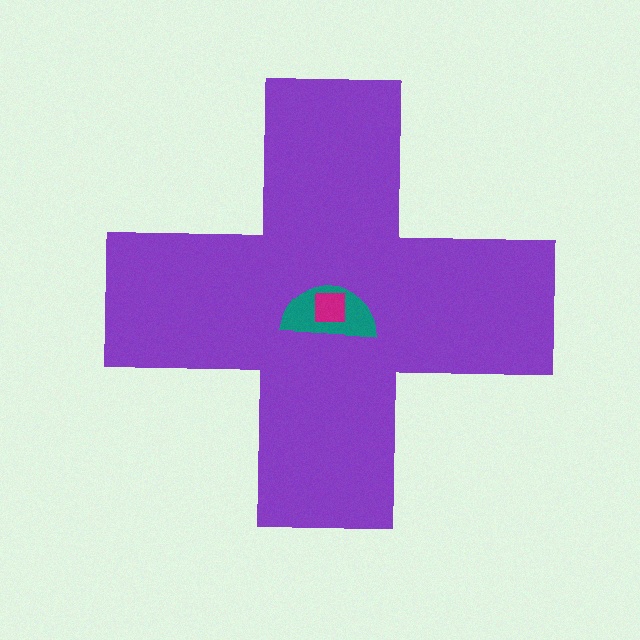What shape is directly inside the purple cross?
The teal semicircle.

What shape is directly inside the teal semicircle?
The magenta square.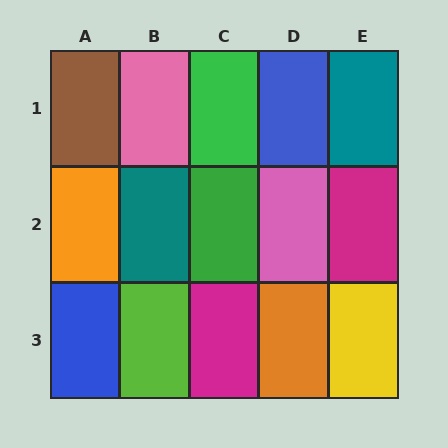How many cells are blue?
2 cells are blue.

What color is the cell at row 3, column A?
Blue.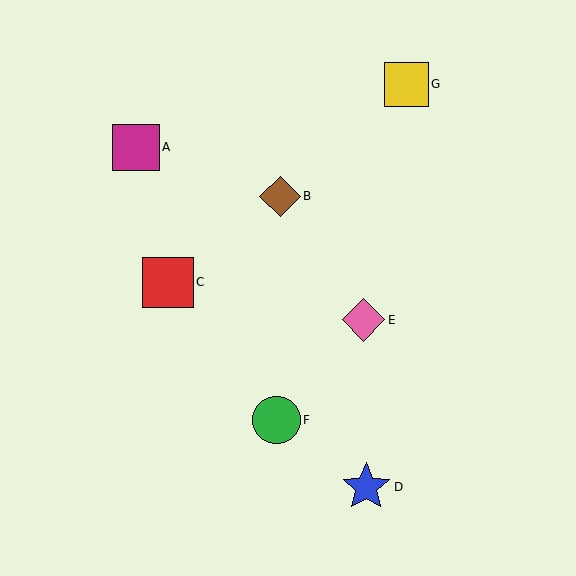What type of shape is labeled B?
Shape B is a brown diamond.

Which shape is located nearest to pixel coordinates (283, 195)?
The brown diamond (labeled B) at (280, 196) is nearest to that location.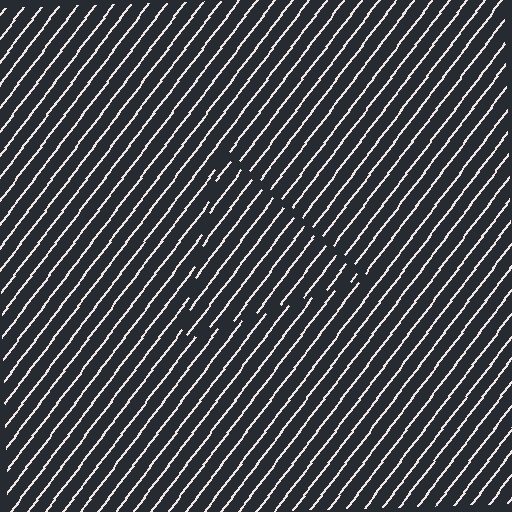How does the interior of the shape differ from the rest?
The interior of the shape contains the same grating, shifted by half a period — the contour is defined by the phase discontinuity where line-ends from the inner and outer gratings abut.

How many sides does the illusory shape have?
3 sides — the line-ends trace a triangle.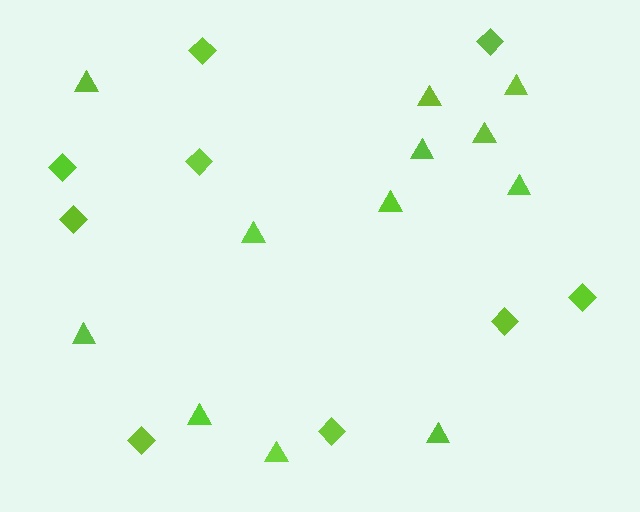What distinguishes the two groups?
There are 2 groups: one group of triangles (12) and one group of diamonds (9).